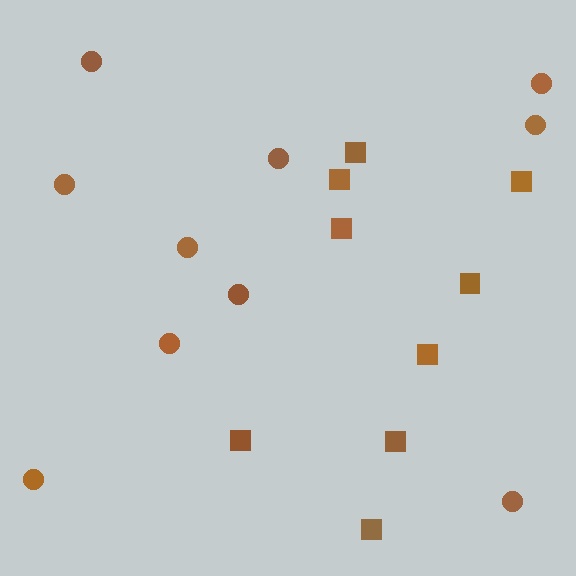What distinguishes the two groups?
There are 2 groups: one group of squares (9) and one group of circles (10).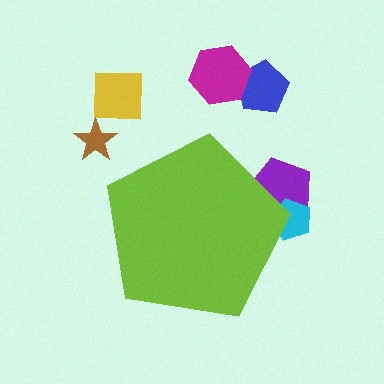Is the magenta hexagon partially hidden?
No, the magenta hexagon is fully visible.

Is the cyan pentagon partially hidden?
Yes, the cyan pentagon is partially hidden behind the lime pentagon.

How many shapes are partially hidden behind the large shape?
2 shapes are partially hidden.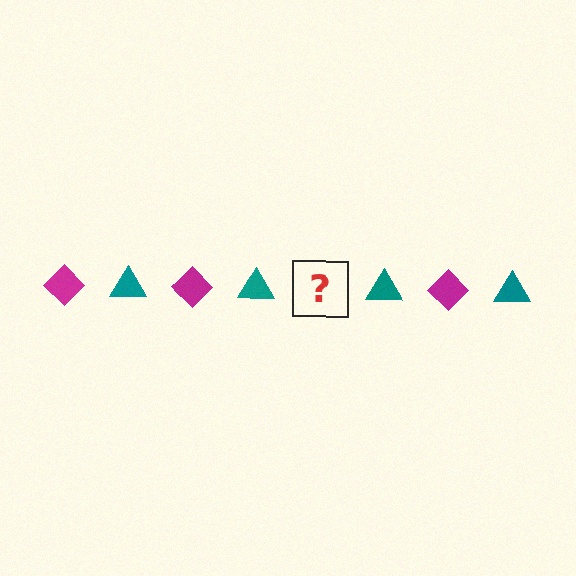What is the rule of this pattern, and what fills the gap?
The rule is that the pattern alternates between magenta diamond and teal triangle. The gap should be filled with a magenta diamond.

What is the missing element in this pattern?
The missing element is a magenta diamond.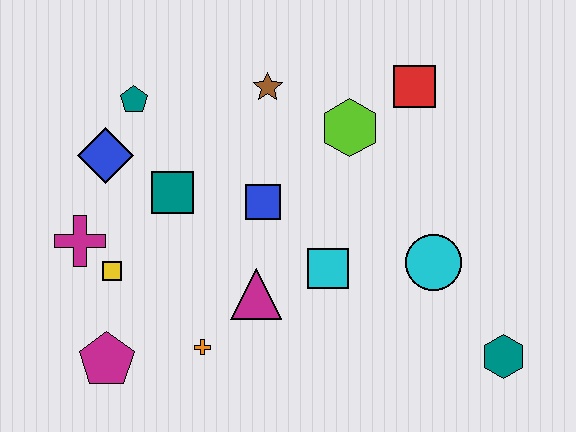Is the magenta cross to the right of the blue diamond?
No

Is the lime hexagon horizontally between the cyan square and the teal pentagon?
No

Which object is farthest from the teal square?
The teal hexagon is farthest from the teal square.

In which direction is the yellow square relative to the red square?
The yellow square is to the left of the red square.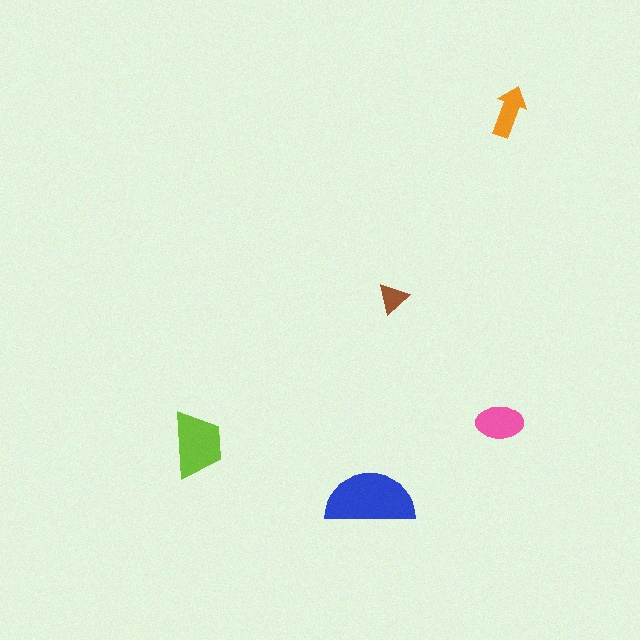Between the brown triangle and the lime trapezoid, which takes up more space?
The lime trapezoid.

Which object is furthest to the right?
The orange arrow is rightmost.